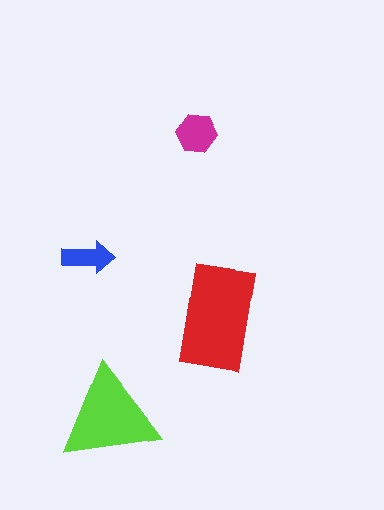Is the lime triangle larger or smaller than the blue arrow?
Larger.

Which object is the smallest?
The blue arrow.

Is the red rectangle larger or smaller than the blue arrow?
Larger.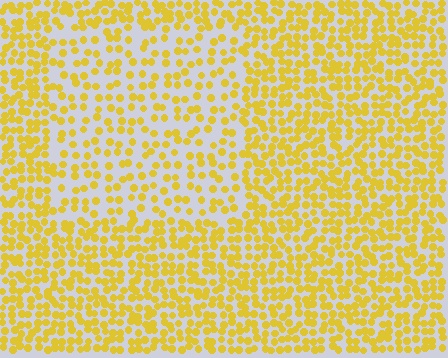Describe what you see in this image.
The image contains small yellow elements arranged at two different densities. A rectangle-shaped region is visible where the elements are less densely packed than the surrounding area.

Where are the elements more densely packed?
The elements are more densely packed outside the rectangle boundary.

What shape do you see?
I see a rectangle.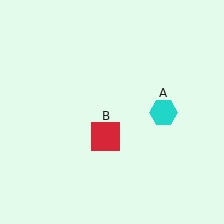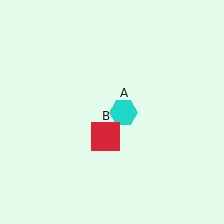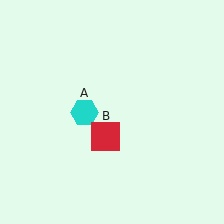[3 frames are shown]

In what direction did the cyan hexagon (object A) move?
The cyan hexagon (object A) moved left.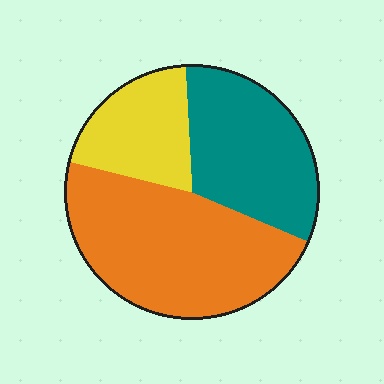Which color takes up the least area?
Yellow, at roughly 20%.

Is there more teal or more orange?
Orange.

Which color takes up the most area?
Orange, at roughly 45%.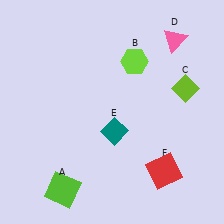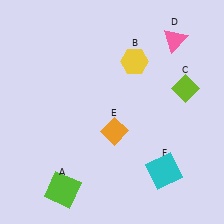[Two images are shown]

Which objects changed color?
B changed from lime to yellow. E changed from teal to orange. F changed from red to cyan.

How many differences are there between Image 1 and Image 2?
There are 3 differences between the two images.